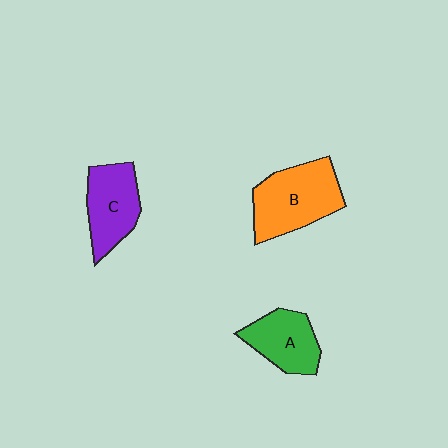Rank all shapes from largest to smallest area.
From largest to smallest: B (orange), C (purple), A (green).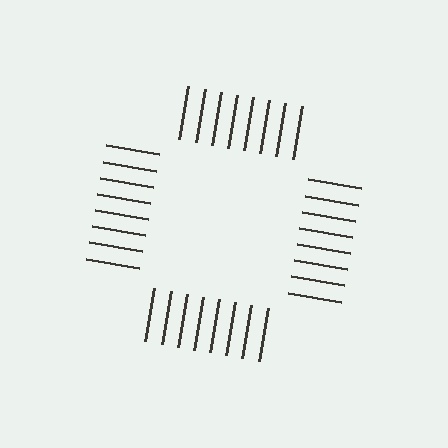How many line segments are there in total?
32 — 8 along each of the 4 edges.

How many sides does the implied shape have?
4 sides — the line-ends trace a square.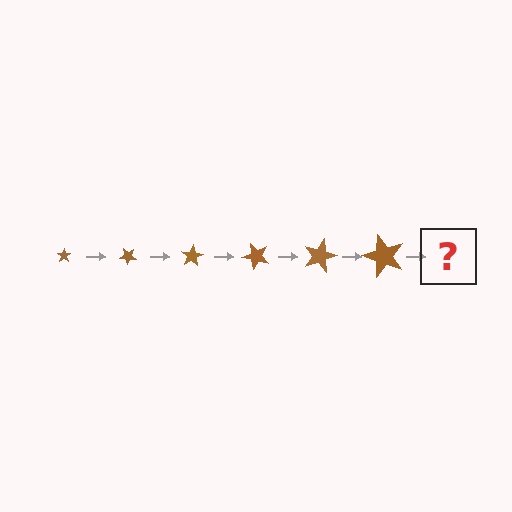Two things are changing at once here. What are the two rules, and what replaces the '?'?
The two rules are that the star grows larger each step and it rotates 40 degrees each step. The '?' should be a star, larger than the previous one and rotated 240 degrees from the start.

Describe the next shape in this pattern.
It should be a star, larger than the previous one and rotated 240 degrees from the start.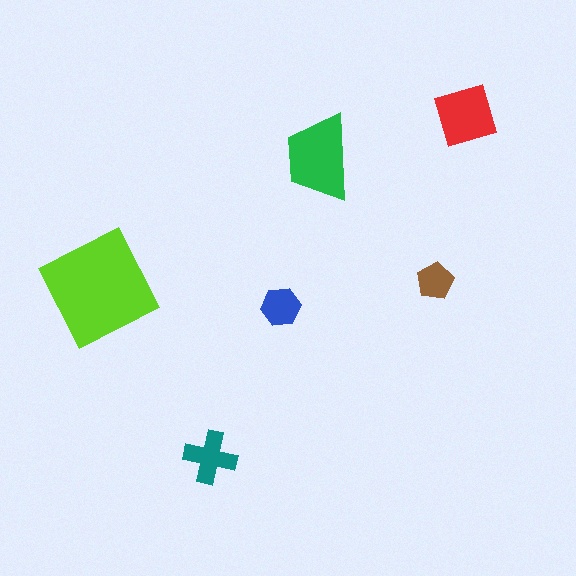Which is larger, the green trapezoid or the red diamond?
The green trapezoid.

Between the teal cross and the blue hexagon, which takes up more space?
The teal cross.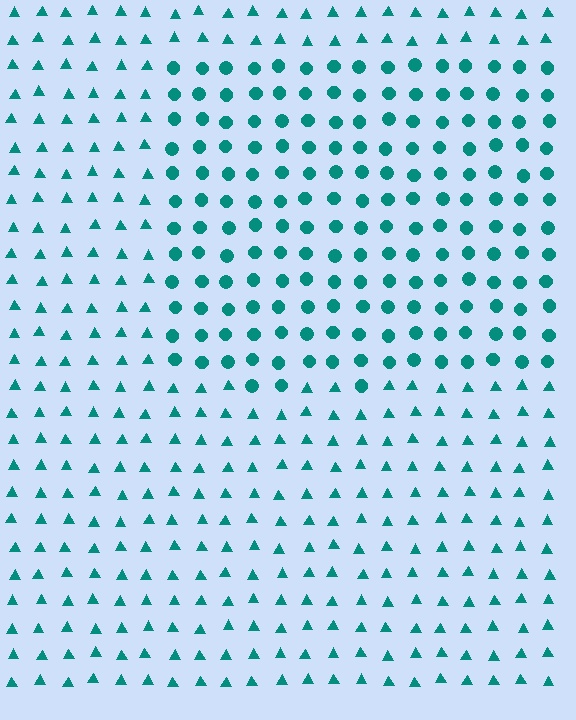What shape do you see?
I see a rectangle.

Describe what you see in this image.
The image is filled with small teal elements arranged in a uniform grid. A rectangle-shaped region contains circles, while the surrounding area contains triangles. The boundary is defined purely by the change in element shape.